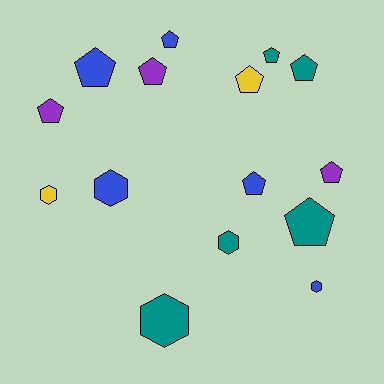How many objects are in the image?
There are 15 objects.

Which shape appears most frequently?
Pentagon, with 10 objects.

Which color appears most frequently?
Teal, with 5 objects.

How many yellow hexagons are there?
There is 1 yellow hexagon.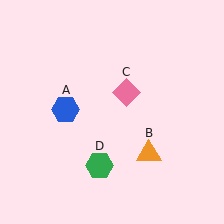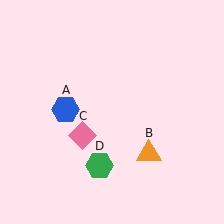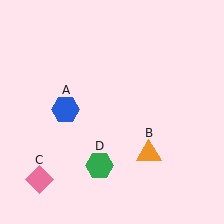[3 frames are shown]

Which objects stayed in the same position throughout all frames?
Blue hexagon (object A) and orange triangle (object B) and green hexagon (object D) remained stationary.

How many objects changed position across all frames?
1 object changed position: pink diamond (object C).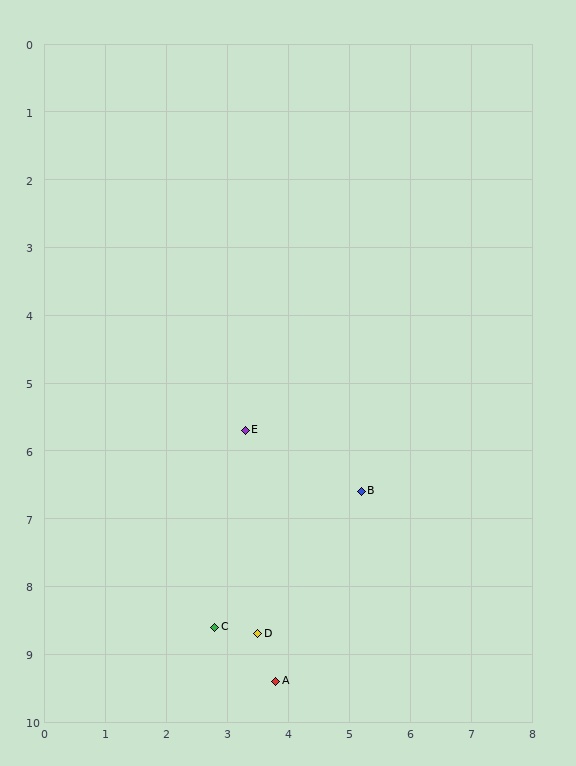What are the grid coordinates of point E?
Point E is at approximately (3.3, 5.7).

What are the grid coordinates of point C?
Point C is at approximately (2.8, 8.6).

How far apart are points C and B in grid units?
Points C and B are about 3.1 grid units apart.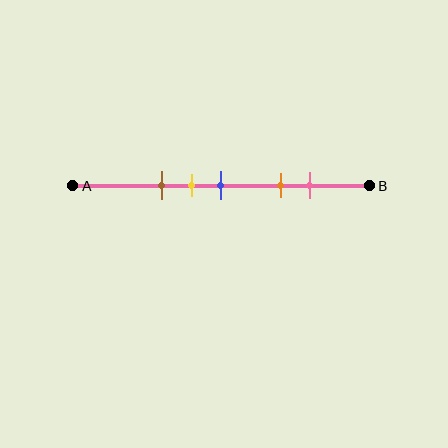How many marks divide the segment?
There are 5 marks dividing the segment.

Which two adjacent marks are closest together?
The yellow and blue marks are the closest adjacent pair.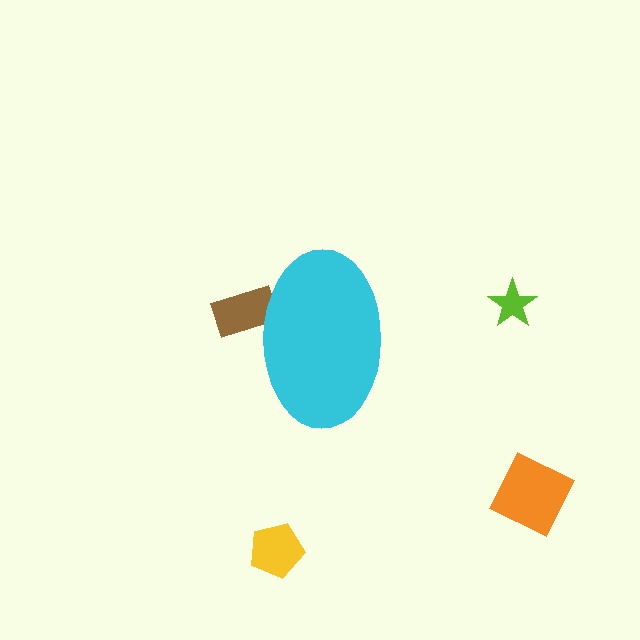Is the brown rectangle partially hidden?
Yes, the brown rectangle is partially hidden behind the cyan ellipse.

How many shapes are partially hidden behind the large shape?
1 shape is partially hidden.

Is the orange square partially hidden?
No, the orange square is fully visible.